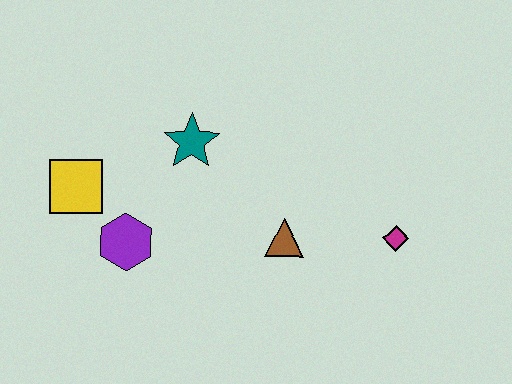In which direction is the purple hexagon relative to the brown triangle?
The purple hexagon is to the left of the brown triangle.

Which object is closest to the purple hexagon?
The yellow square is closest to the purple hexagon.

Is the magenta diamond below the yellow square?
Yes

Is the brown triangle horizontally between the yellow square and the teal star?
No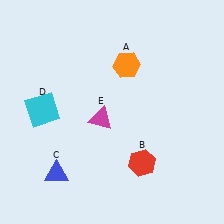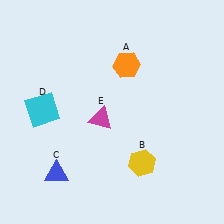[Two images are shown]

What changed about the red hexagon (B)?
In Image 1, B is red. In Image 2, it changed to yellow.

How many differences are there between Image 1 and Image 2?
There is 1 difference between the two images.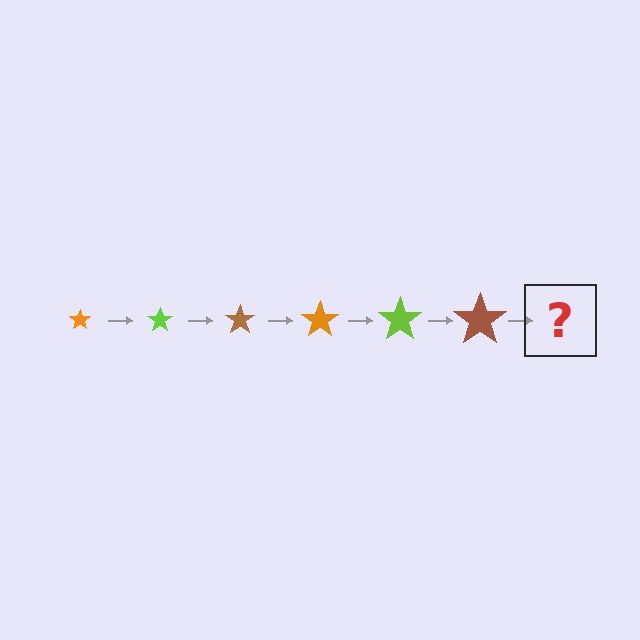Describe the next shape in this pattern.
It should be an orange star, larger than the previous one.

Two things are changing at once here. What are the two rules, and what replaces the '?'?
The two rules are that the star grows larger each step and the color cycles through orange, lime, and brown. The '?' should be an orange star, larger than the previous one.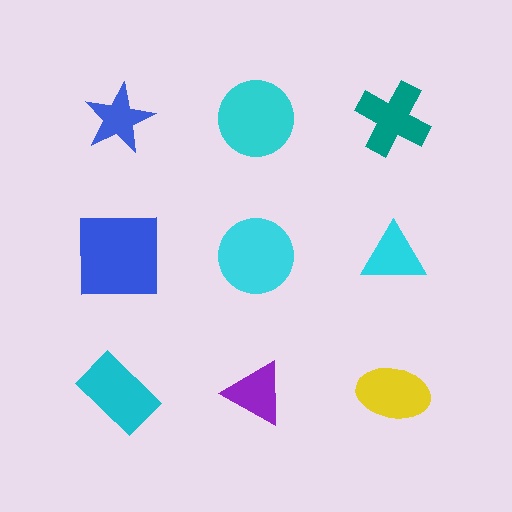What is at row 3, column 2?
A purple triangle.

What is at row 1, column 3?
A teal cross.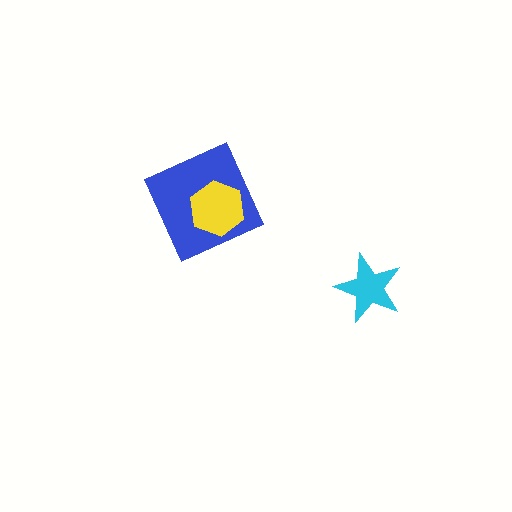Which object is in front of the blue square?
The yellow hexagon is in front of the blue square.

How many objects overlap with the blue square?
1 object overlaps with the blue square.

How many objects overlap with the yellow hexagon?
1 object overlaps with the yellow hexagon.